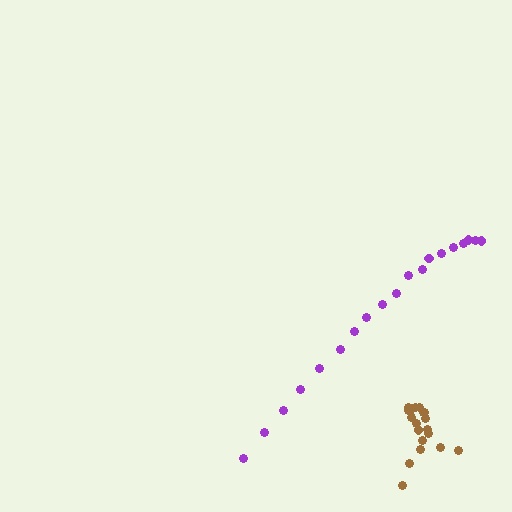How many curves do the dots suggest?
There are 2 distinct paths.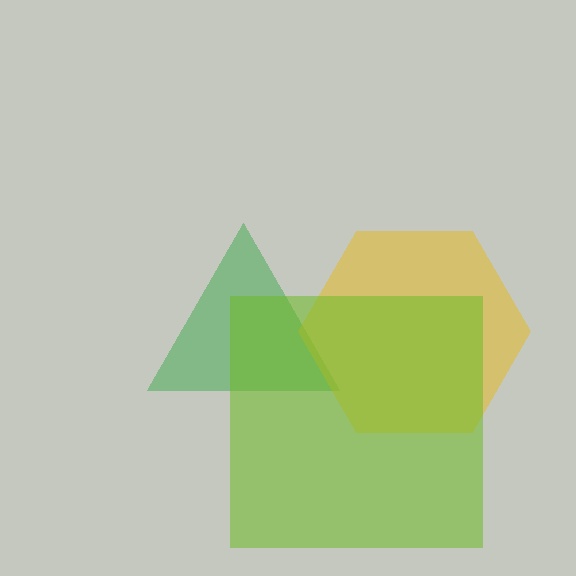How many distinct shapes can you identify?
There are 3 distinct shapes: a green triangle, a yellow hexagon, a lime square.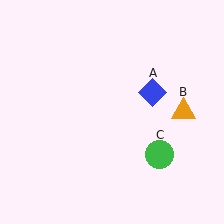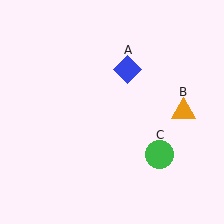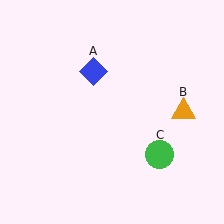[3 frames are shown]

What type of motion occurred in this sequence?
The blue diamond (object A) rotated counterclockwise around the center of the scene.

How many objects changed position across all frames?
1 object changed position: blue diamond (object A).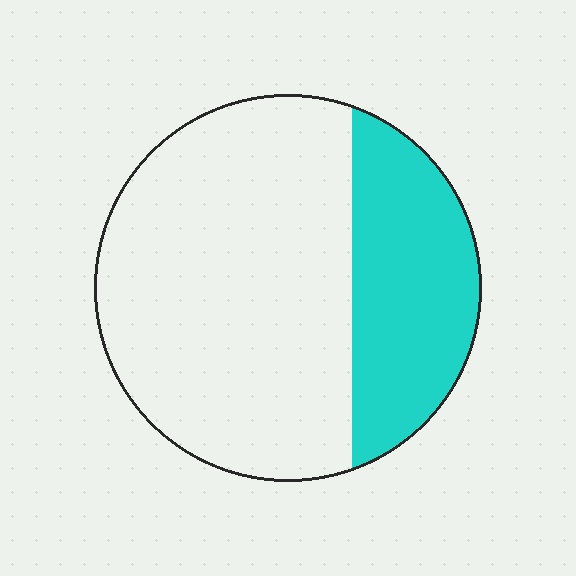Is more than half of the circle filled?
No.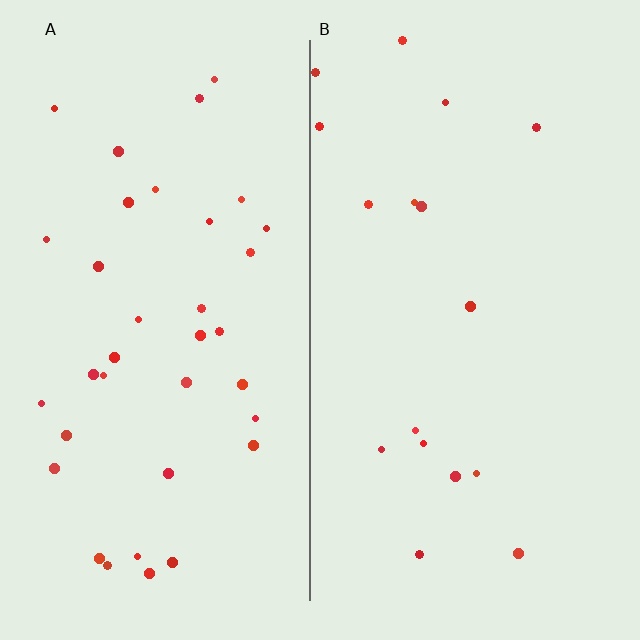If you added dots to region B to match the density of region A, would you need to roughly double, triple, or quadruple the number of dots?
Approximately double.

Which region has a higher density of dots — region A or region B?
A (the left).